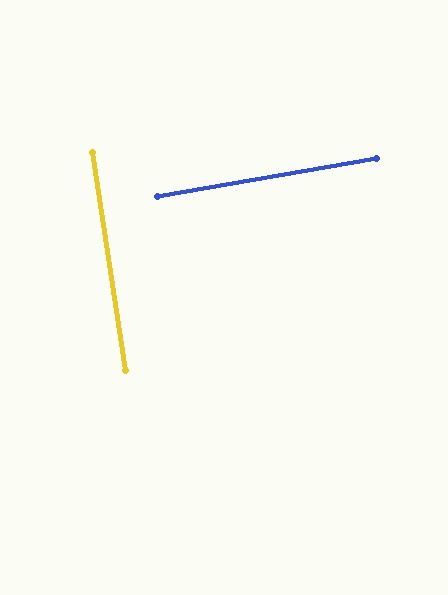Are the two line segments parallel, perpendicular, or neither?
Perpendicular — they meet at approximately 89°.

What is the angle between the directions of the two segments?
Approximately 89 degrees.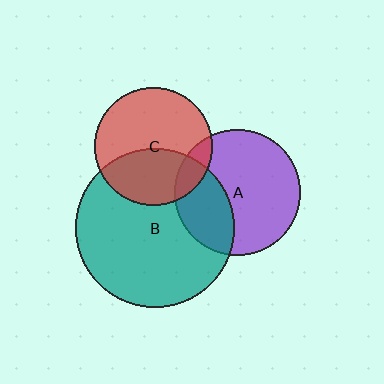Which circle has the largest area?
Circle B (teal).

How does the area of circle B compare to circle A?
Approximately 1.6 times.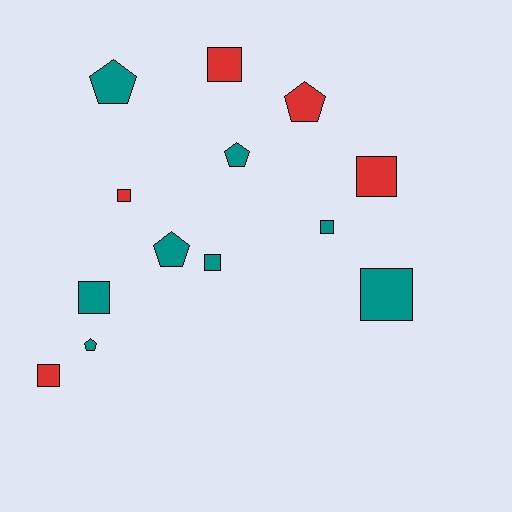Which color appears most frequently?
Teal, with 8 objects.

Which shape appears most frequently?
Square, with 8 objects.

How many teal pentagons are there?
There are 4 teal pentagons.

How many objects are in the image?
There are 13 objects.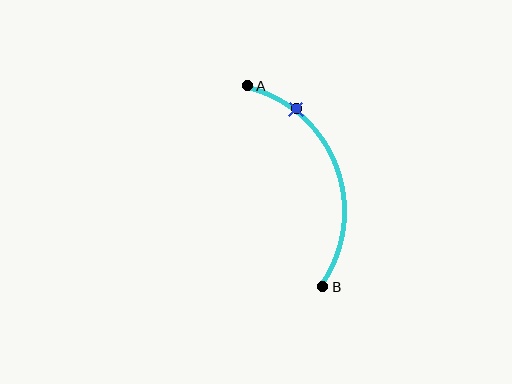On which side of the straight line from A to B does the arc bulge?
The arc bulges to the right of the straight line connecting A and B.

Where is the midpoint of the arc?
The arc midpoint is the point on the curve farthest from the straight line joining A and B. It sits to the right of that line.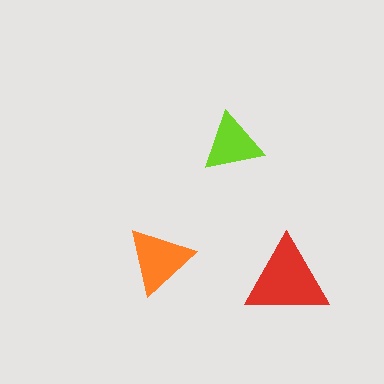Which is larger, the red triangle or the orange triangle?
The red one.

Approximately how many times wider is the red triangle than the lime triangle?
About 1.5 times wider.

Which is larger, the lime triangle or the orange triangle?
The orange one.